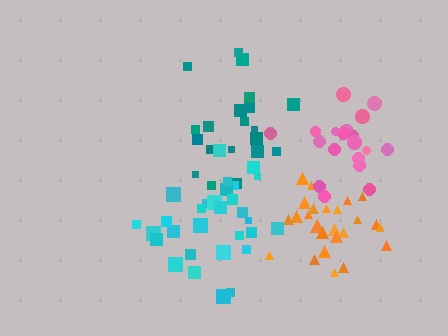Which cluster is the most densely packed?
Orange.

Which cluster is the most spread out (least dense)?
Teal.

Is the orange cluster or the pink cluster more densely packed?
Orange.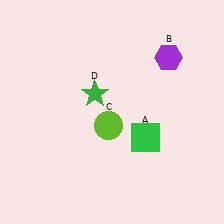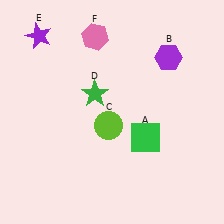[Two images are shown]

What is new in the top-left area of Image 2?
A pink hexagon (F) was added in the top-left area of Image 2.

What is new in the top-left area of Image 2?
A purple star (E) was added in the top-left area of Image 2.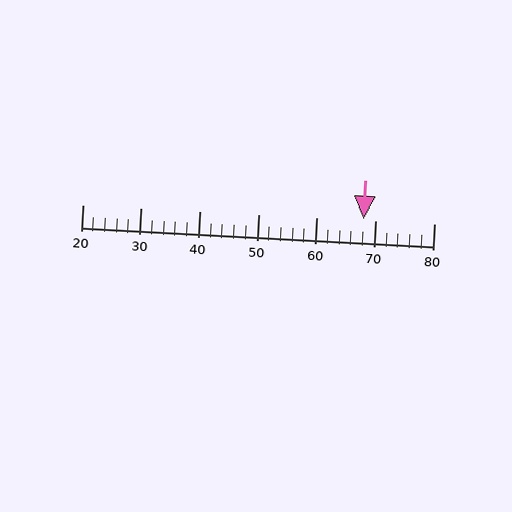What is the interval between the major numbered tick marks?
The major tick marks are spaced 10 units apart.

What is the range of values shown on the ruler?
The ruler shows values from 20 to 80.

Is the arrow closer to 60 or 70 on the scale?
The arrow is closer to 70.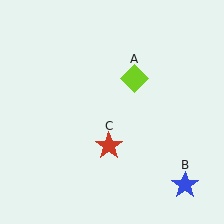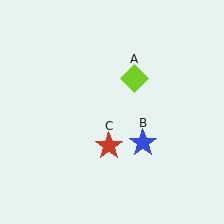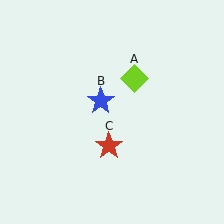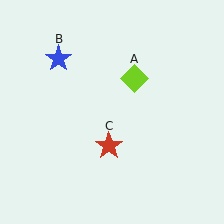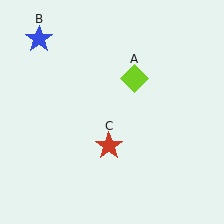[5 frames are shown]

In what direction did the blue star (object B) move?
The blue star (object B) moved up and to the left.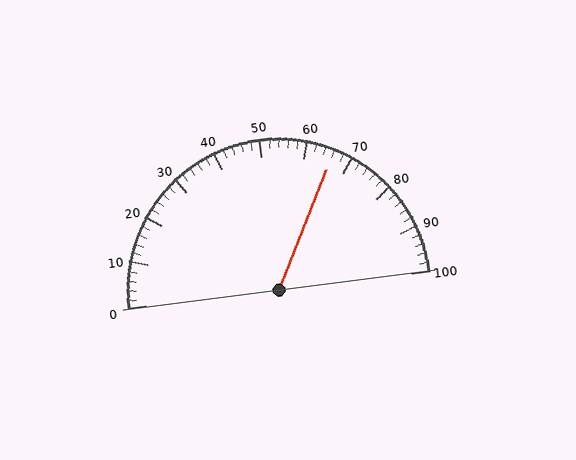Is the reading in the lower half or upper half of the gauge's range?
The reading is in the upper half of the range (0 to 100).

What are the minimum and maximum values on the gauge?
The gauge ranges from 0 to 100.